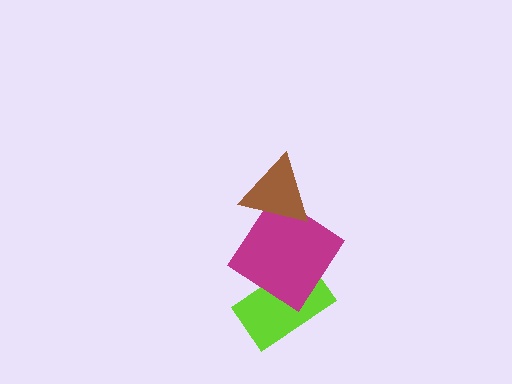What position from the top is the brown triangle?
The brown triangle is 1st from the top.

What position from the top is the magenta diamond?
The magenta diamond is 2nd from the top.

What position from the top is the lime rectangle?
The lime rectangle is 3rd from the top.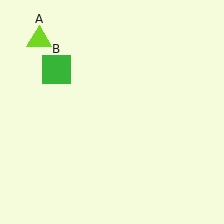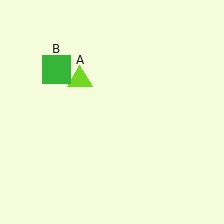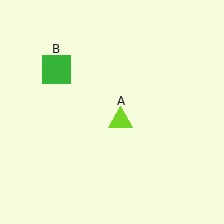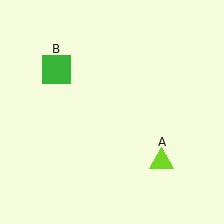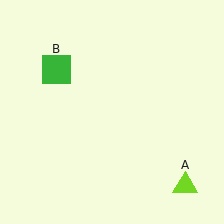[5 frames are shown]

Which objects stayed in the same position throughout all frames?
Green square (object B) remained stationary.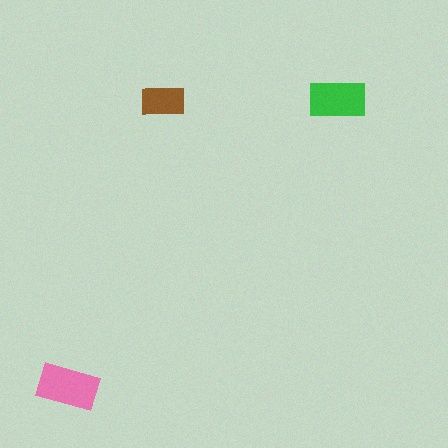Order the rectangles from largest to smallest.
the pink one, the green one, the brown one.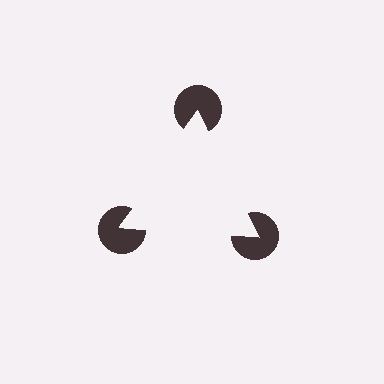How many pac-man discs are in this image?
There are 3 — one at each vertex of the illusory triangle.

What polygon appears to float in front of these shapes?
An illusory triangle — its edges are inferred from the aligned wedge cuts in the pac-man discs, not physically drawn.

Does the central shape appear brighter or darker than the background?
It typically appears slightly brighter than the background, even though no actual brightness change is drawn.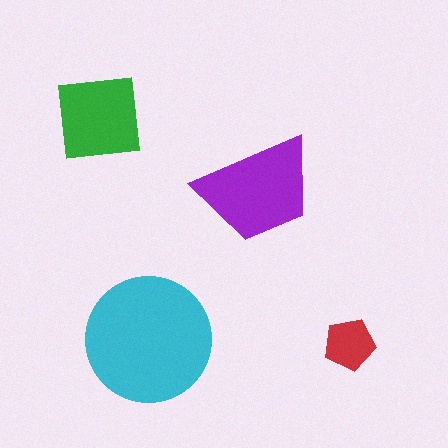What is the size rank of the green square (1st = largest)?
3rd.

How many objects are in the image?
There are 4 objects in the image.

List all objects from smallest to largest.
The red pentagon, the green square, the purple trapezoid, the cyan circle.